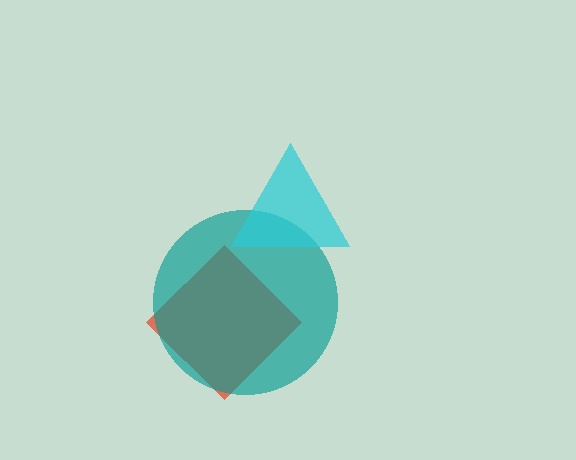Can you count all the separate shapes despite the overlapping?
Yes, there are 3 separate shapes.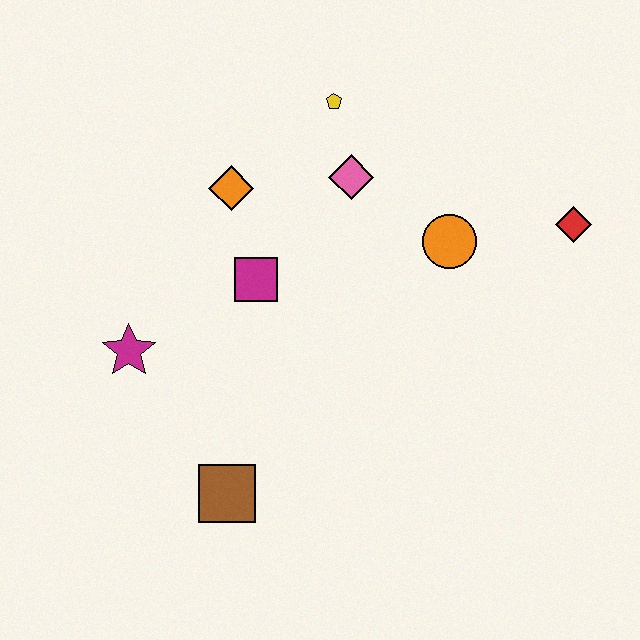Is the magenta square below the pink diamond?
Yes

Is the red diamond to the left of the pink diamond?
No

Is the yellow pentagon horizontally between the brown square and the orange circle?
Yes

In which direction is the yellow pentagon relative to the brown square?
The yellow pentagon is above the brown square.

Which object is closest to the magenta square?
The orange diamond is closest to the magenta square.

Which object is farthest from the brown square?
The red diamond is farthest from the brown square.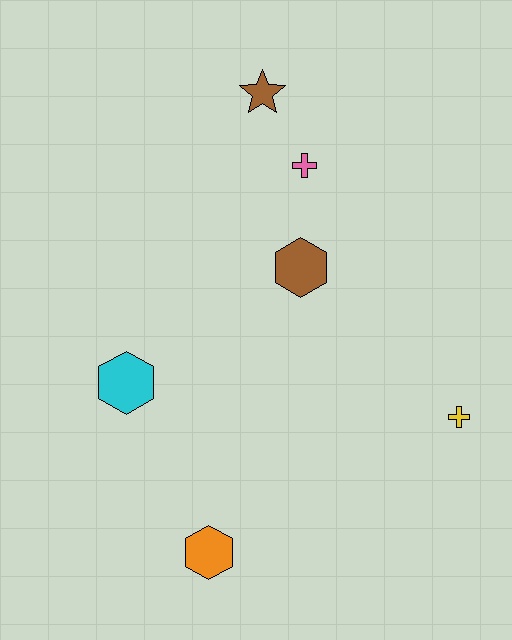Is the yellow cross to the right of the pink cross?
Yes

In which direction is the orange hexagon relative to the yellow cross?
The orange hexagon is to the left of the yellow cross.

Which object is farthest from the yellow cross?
The brown star is farthest from the yellow cross.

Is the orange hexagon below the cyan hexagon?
Yes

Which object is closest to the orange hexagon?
The cyan hexagon is closest to the orange hexagon.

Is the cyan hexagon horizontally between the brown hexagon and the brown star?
No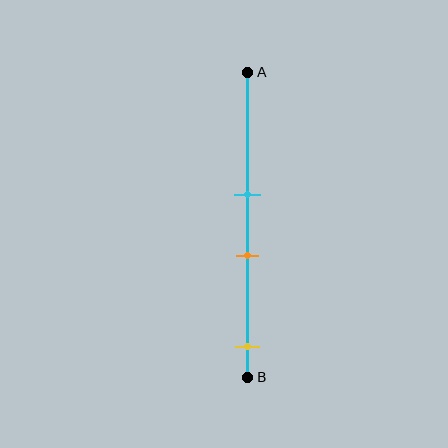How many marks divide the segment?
There are 3 marks dividing the segment.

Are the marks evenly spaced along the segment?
No, the marks are not evenly spaced.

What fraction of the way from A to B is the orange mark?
The orange mark is approximately 60% (0.6) of the way from A to B.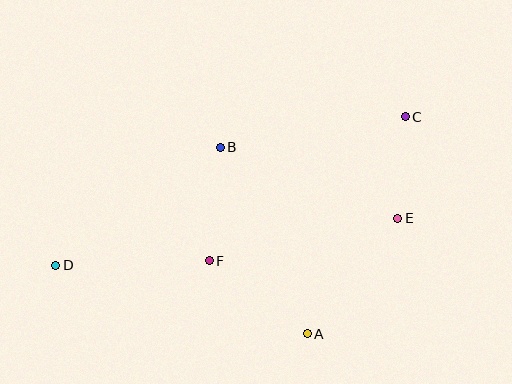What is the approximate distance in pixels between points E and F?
The distance between E and F is approximately 193 pixels.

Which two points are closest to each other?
Points C and E are closest to each other.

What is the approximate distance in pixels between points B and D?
The distance between B and D is approximately 203 pixels.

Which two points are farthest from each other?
Points C and D are farthest from each other.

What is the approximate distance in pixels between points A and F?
The distance between A and F is approximately 122 pixels.